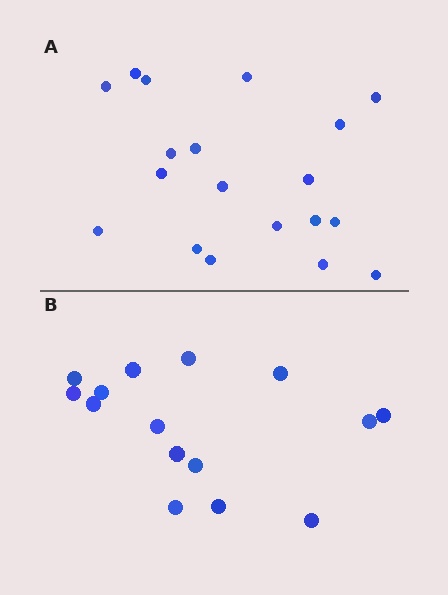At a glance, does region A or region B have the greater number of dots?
Region A (the top region) has more dots.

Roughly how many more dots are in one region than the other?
Region A has about 4 more dots than region B.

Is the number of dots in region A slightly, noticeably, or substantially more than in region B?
Region A has noticeably more, but not dramatically so. The ratio is roughly 1.3 to 1.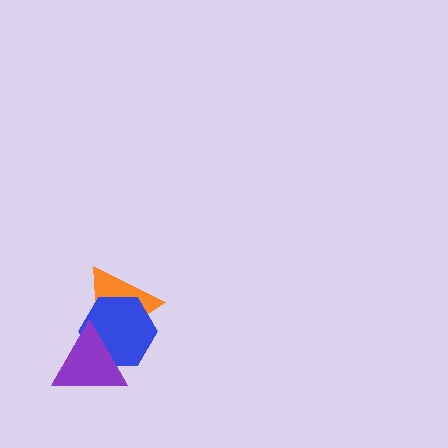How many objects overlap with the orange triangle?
2 objects overlap with the orange triangle.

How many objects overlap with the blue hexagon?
2 objects overlap with the blue hexagon.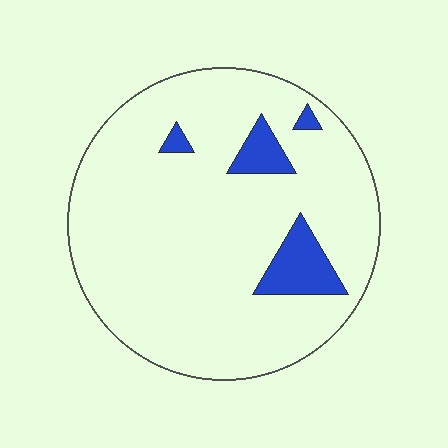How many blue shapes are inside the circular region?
4.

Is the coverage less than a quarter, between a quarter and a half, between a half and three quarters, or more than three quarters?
Less than a quarter.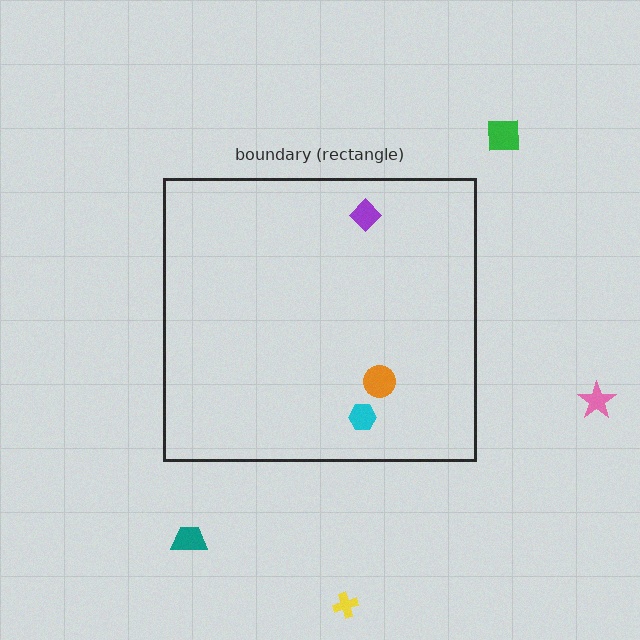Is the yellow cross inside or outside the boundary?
Outside.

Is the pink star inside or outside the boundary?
Outside.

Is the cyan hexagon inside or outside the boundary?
Inside.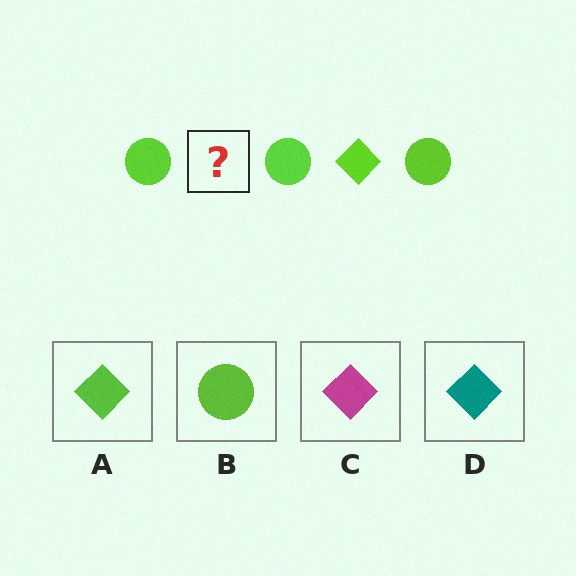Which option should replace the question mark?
Option A.